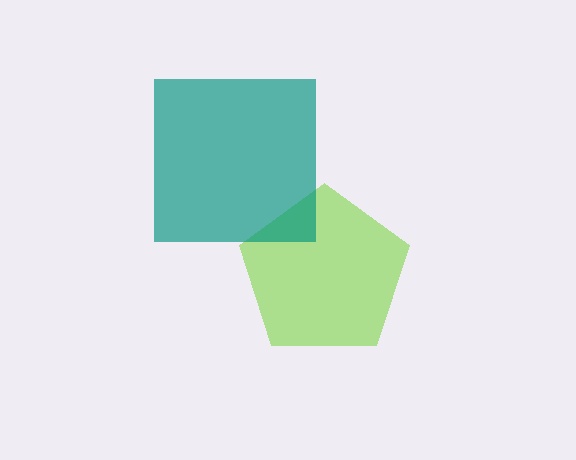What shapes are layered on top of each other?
The layered shapes are: a lime pentagon, a teal square.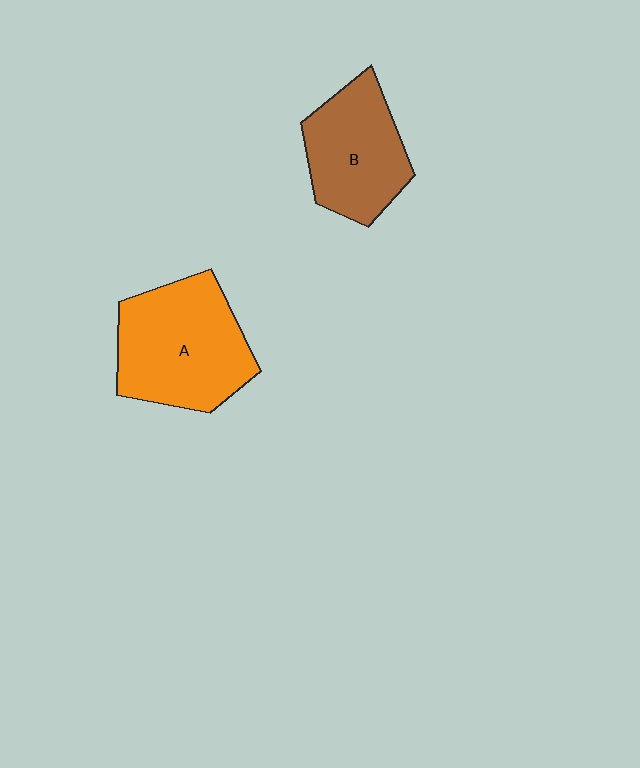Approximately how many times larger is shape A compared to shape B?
Approximately 1.3 times.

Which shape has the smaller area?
Shape B (brown).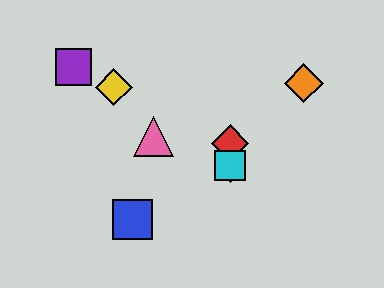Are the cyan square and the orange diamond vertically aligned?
No, the cyan square is at x≈230 and the orange diamond is at x≈304.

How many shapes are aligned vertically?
3 shapes (the red diamond, the green diamond, the cyan square) are aligned vertically.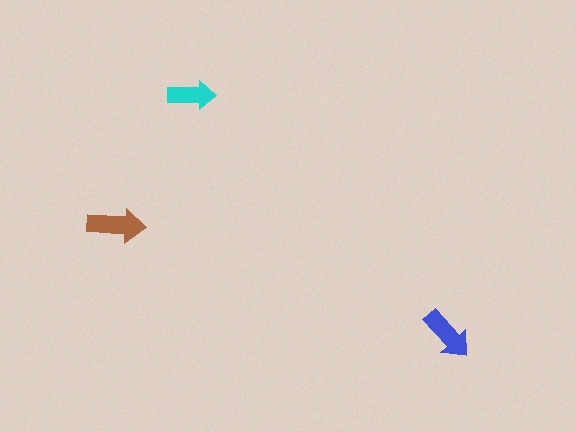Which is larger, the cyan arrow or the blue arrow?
The blue one.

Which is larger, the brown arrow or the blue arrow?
The brown one.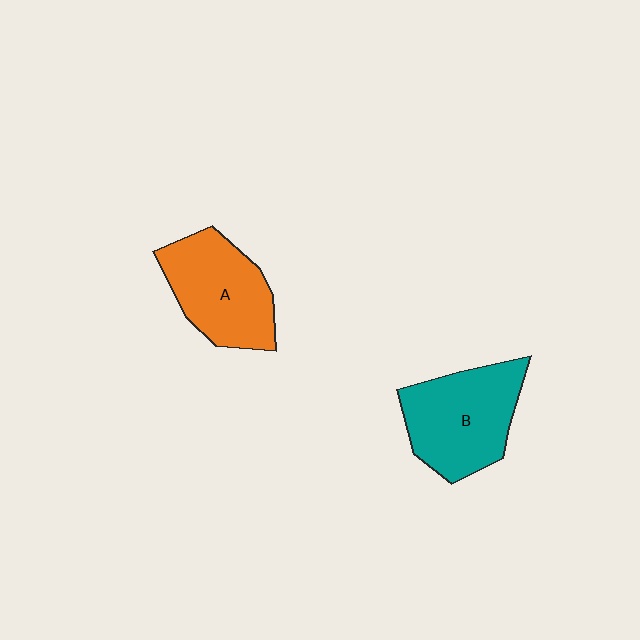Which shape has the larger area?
Shape B (teal).